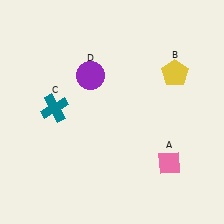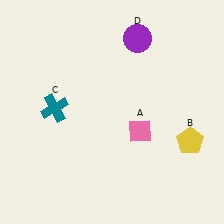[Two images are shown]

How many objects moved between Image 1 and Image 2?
3 objects moved between the two images.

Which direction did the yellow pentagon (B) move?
The yellow pentagon (B) moved down.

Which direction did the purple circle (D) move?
The purple circle (D) moved right.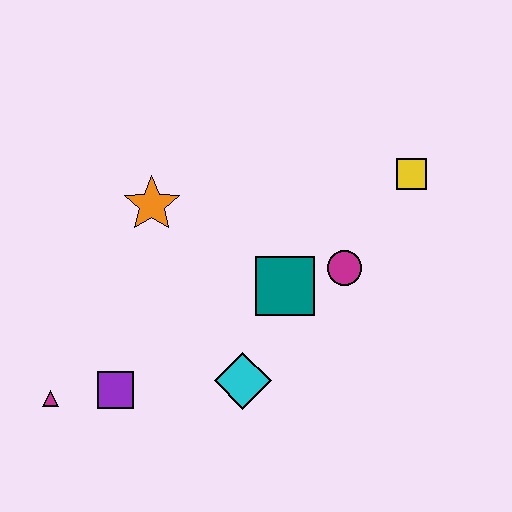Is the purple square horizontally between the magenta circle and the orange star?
No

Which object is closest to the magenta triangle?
The purple square is closest to the magenta triangle.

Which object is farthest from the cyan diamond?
The yellow square is farthest from the cyan diamond.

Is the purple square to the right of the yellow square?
No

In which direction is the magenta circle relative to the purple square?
The magenta circle is to the right of the purple square.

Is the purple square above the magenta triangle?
Yes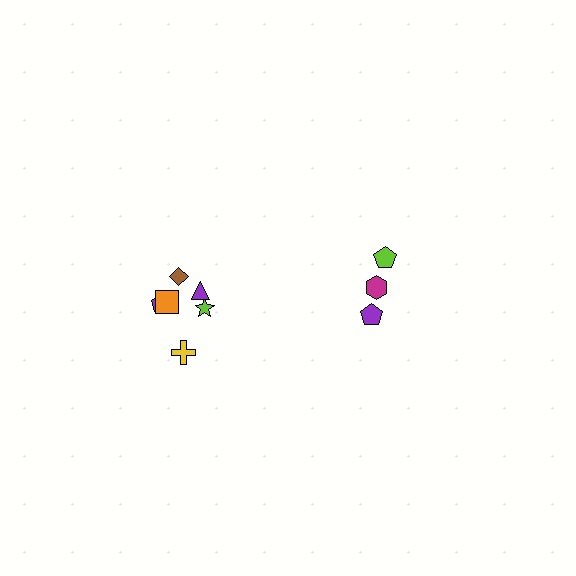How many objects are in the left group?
There are 6 objects.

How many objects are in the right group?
There are 3 objects.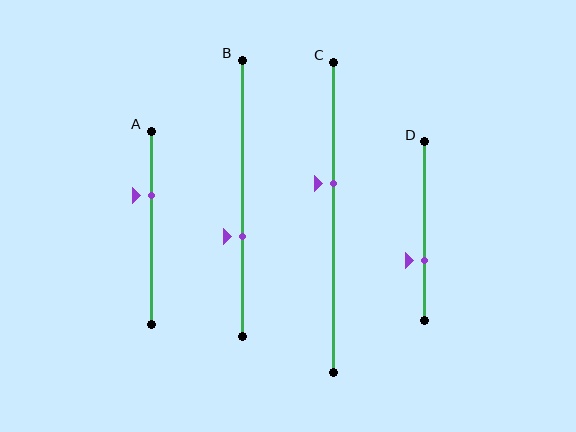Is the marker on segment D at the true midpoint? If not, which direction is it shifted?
No, the marker on segment D is shifted downward by about 16% of the segment length.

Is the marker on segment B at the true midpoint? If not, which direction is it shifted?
No, the marker on segment B is shifted downward by about 14% of the segment length.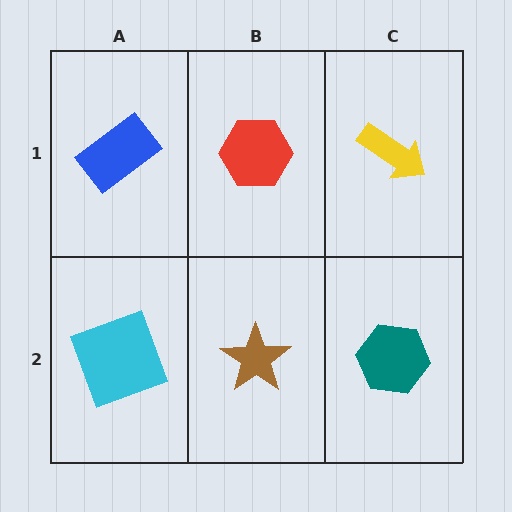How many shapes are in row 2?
3 shapes.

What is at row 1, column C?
A yellow arrow.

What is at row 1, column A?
A blue rectangle.